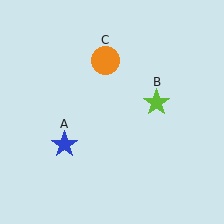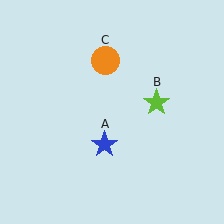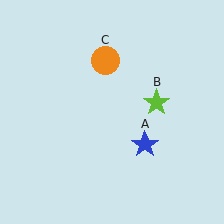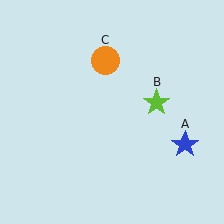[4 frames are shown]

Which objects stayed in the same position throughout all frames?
Lime star (object B) and orange circle (object C) remained stationary.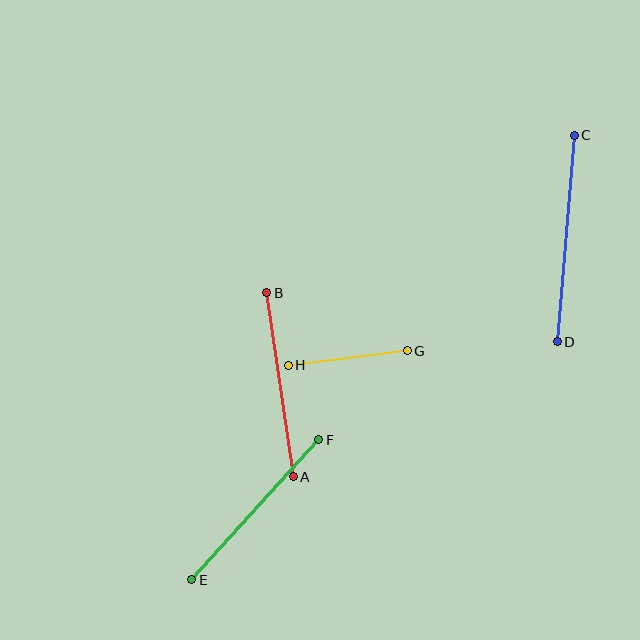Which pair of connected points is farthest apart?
Points C and D are farthest apart.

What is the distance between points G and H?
The distance is approximately 120 pixels.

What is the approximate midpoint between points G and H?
The midpoint is at approximately (348, 358) pixels.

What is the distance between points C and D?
The distance is approximately 208 pixels.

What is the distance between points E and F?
The distance is approximately 189 pixels.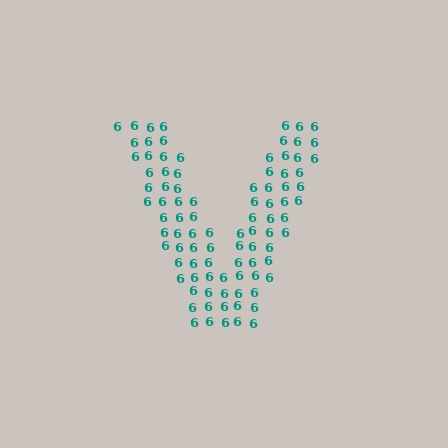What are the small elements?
The small elements are digit 6's.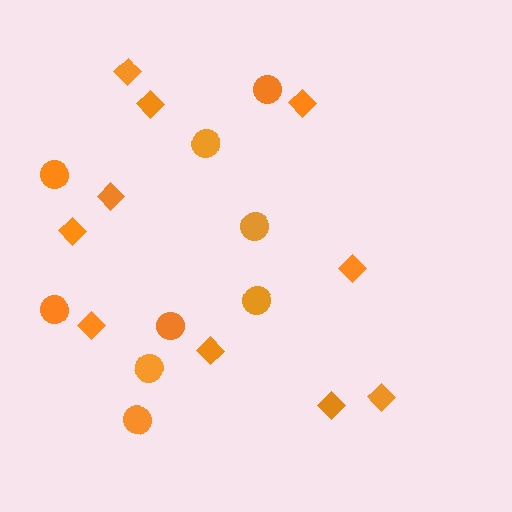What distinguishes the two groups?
There are 2 groups: one group of circles (9) and one group of diamonds (10).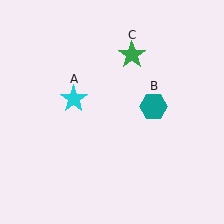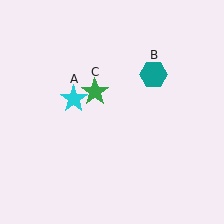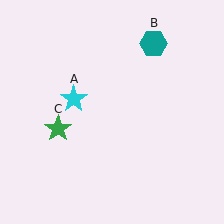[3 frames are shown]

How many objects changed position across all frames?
2 objects changed position: teal hexagon (object B), green star (object C).